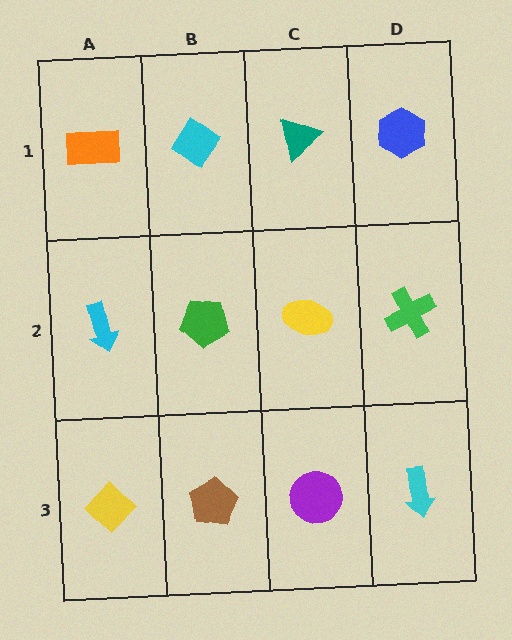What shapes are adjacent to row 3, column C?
A yellow ellipse (row 2, column C), a brown pentagon (row 3, column B), a cyan arrow (row 3, column D).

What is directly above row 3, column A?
A cyan arrow.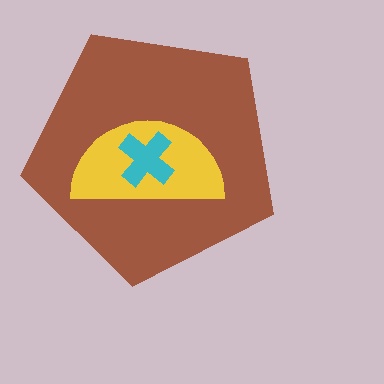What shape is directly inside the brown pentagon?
The yellow semicircle.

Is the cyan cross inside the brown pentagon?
Yes.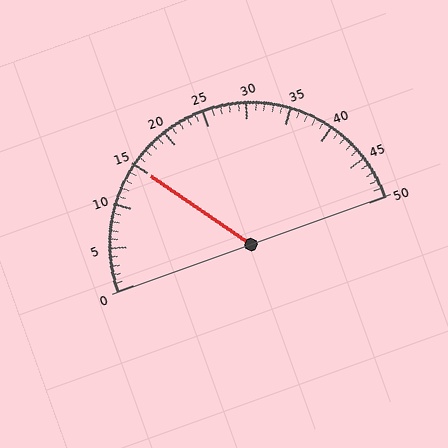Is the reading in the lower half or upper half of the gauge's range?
The reading is in the lower half of the range (0 to 50).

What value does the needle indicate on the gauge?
The needle indicates approximately 15.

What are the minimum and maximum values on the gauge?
The gauge ranges from 0 to 50.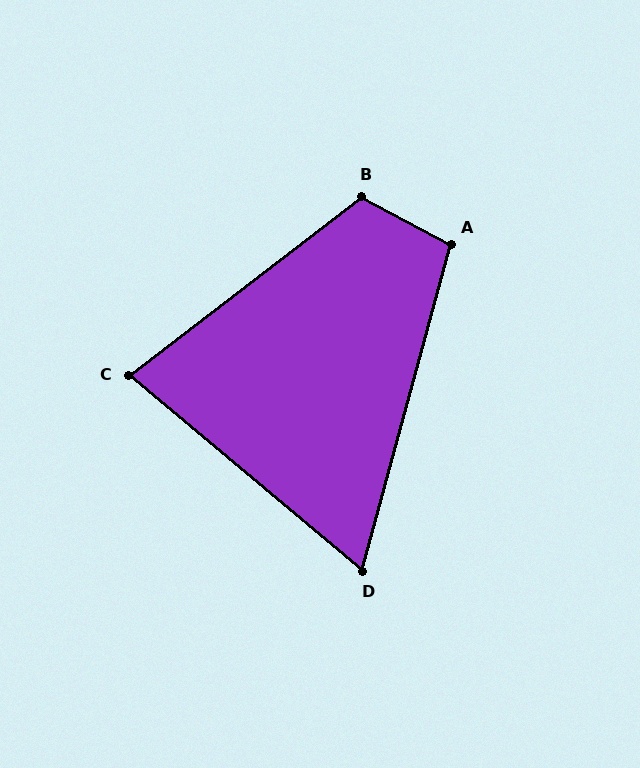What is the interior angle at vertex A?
Approximately 103 degrees (obtuse).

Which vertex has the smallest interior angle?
D, at approximately 65 degrees.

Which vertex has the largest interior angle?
B, at approximately 115 degrees.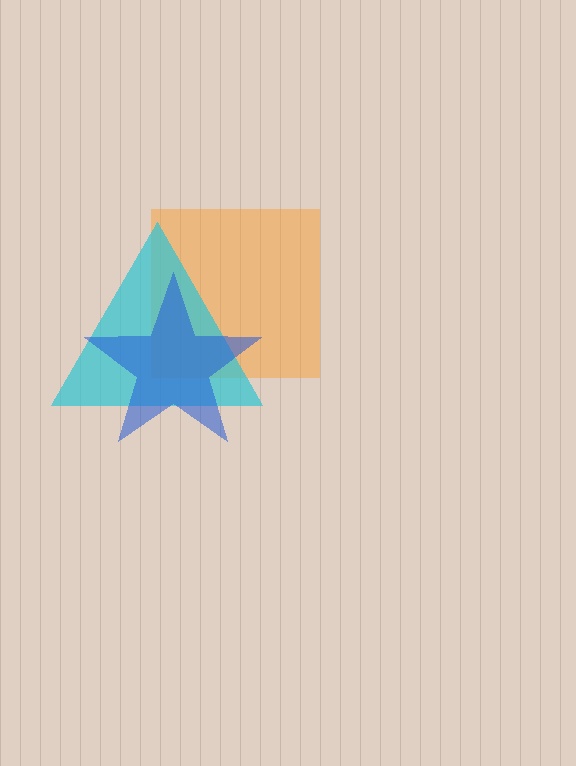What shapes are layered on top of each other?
The layered shapes are: an orange square, a cyan triangle, a blue star.